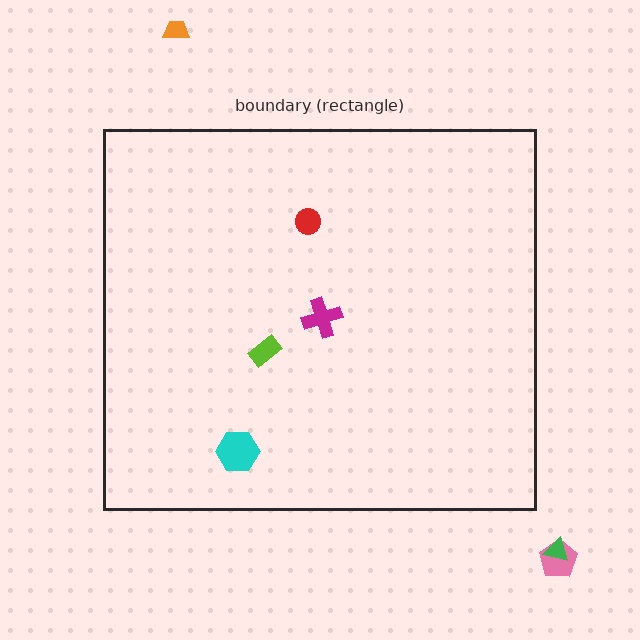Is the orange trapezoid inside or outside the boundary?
Outside.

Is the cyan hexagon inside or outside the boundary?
Inside.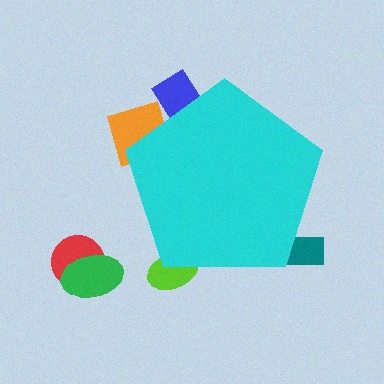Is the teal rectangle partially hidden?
Yes, the teal rectangle is partially hidden behind the cyan pentagon.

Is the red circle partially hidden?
No, the red circle is fully visible.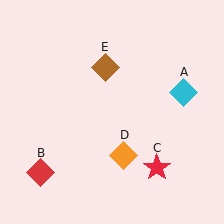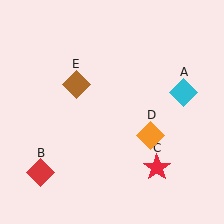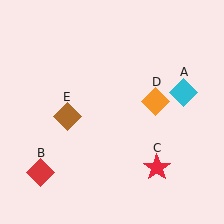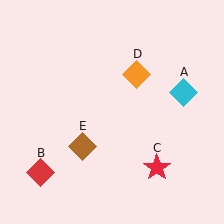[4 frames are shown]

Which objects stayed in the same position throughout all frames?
Cyan diamond (object A) and red diamond (object B) and red star (object C) remained stationary.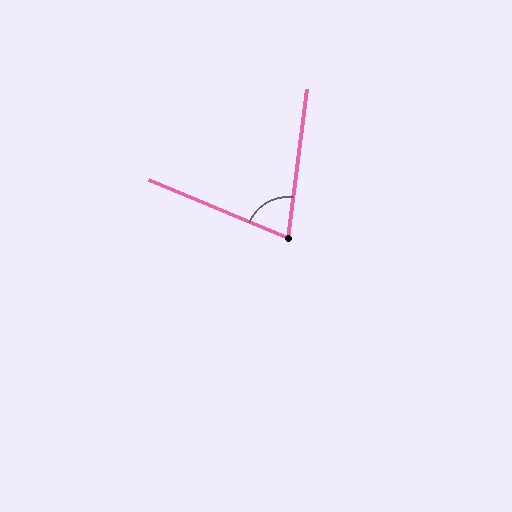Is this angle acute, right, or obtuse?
It is acute.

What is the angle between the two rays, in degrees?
Approximately 75 degrees.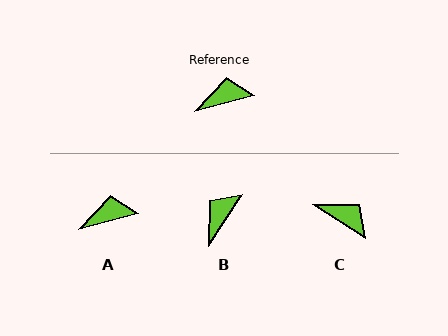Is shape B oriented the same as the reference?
No, it is off by about 42 degrees.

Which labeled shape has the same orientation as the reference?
A.